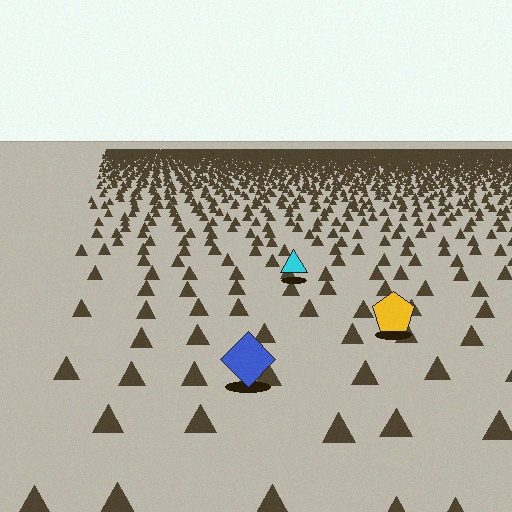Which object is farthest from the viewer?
The cyan triangle is farthest from the viewer. It appears smaller and the ground texture around it is denser.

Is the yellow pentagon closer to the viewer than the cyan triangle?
Yes. The yellow pentagon is closer — you can tell from the texture gradient: the ground texture is coarser near it.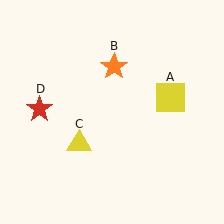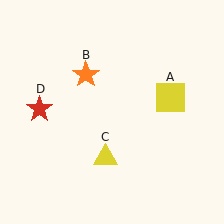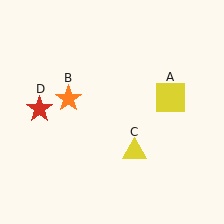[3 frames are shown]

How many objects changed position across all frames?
2 objects changed position: orange star (object B), yellow triangle (object C).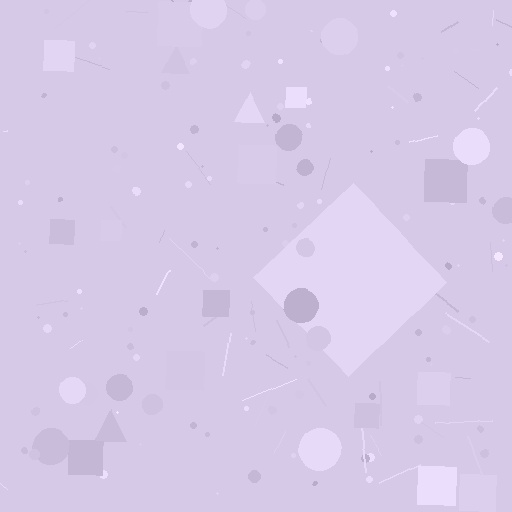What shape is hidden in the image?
A diamond is hidden in the image.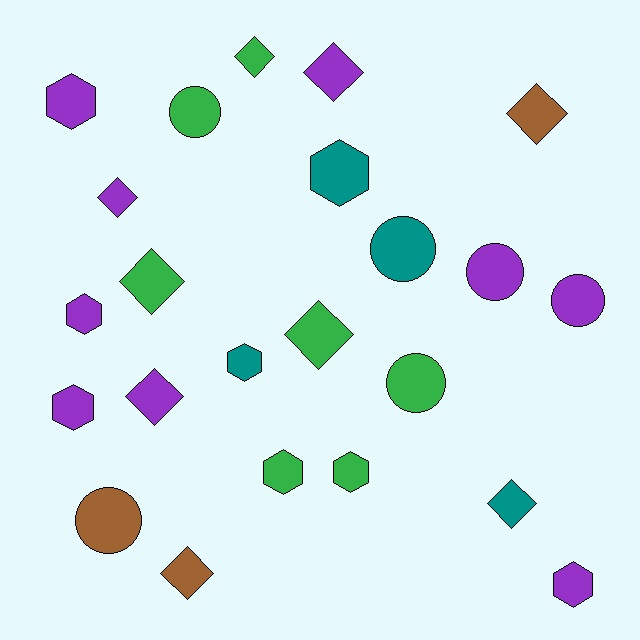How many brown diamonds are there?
There are 2 brown diamonds.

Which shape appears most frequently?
Diamond, with 9 objects.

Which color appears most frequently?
Purple, with 9 objects.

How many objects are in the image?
There are 23 objects.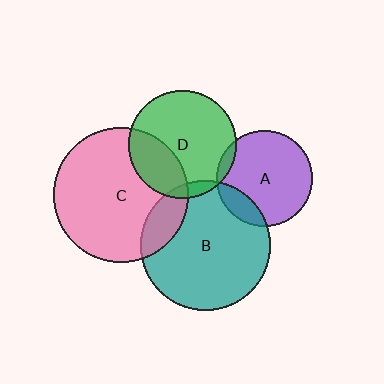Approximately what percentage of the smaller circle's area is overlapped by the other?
Approximately 5%.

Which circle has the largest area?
Circle C (pink).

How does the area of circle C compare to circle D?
Approximately 1.5 times.